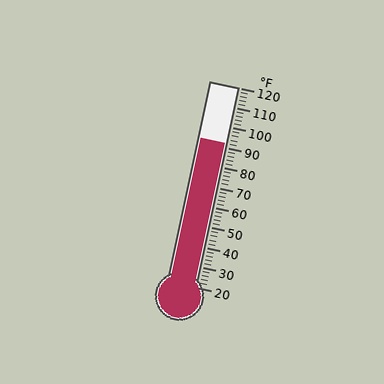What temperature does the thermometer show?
The thermometer shows approximately 92°F.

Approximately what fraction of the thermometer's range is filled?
The thermometer is filled to approximately 70% of its range.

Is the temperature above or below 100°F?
The temperature is below 100°F.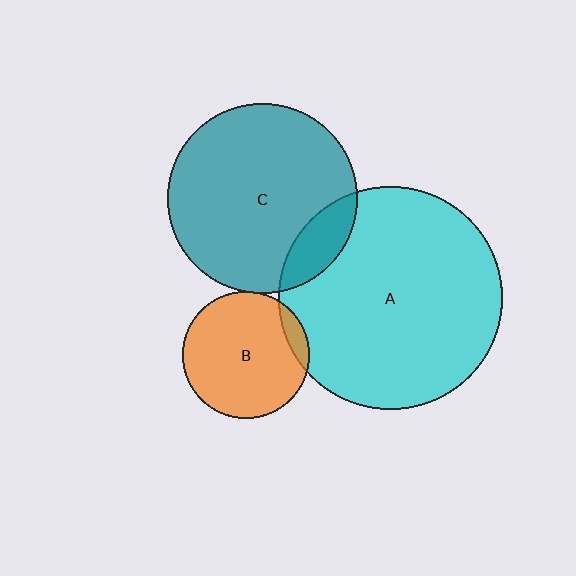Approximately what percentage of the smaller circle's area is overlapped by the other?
Approximately 5%.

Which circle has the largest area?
Circle A (cyan).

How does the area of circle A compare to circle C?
Approximately 1.4 times.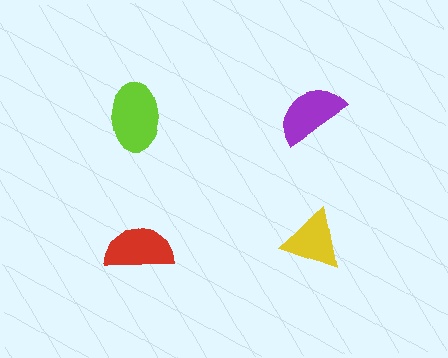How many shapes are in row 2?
2 shapes.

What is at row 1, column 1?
A lime ellipse.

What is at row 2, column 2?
A yellow triangle.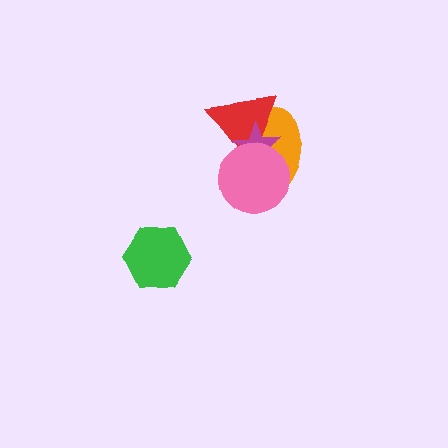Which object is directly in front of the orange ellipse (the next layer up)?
The red triangle is directly in front of the orange ellipse.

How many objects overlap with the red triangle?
3 objects overlap with the red triangle.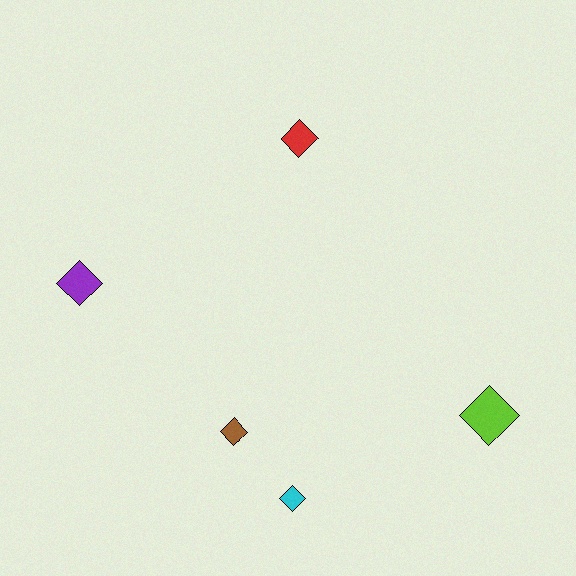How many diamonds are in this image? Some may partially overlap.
There are 5 diamonds.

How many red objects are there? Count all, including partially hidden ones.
There is 1 red object.